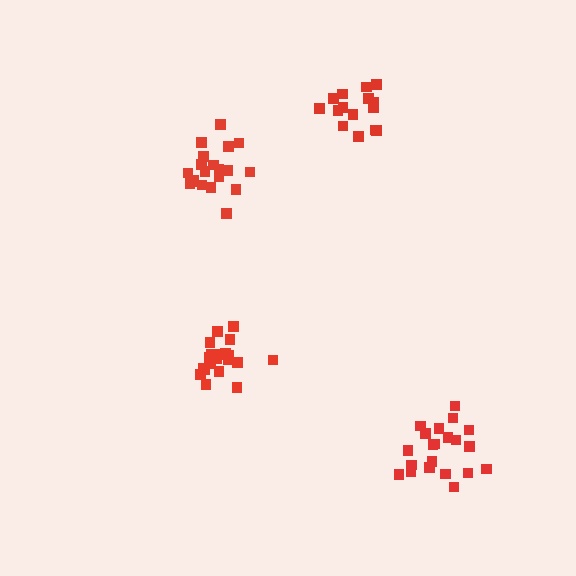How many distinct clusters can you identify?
There are 4 distinct clusters.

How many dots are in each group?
Group 1: 21 dots, Group 2: 20 dots, Group 3: 21 dots, Group 4: 16 dots (78 total).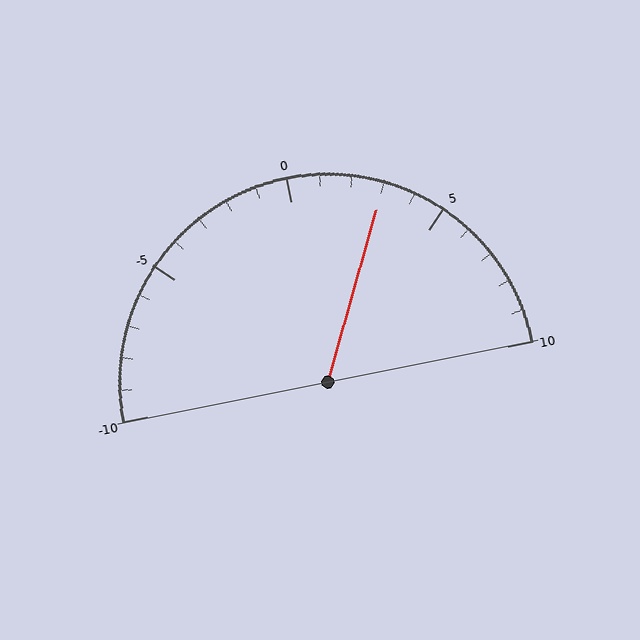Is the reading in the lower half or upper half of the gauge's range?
The reading is in the upper half of the range (-10 to 10).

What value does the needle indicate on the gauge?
The needle indicates approximately 3.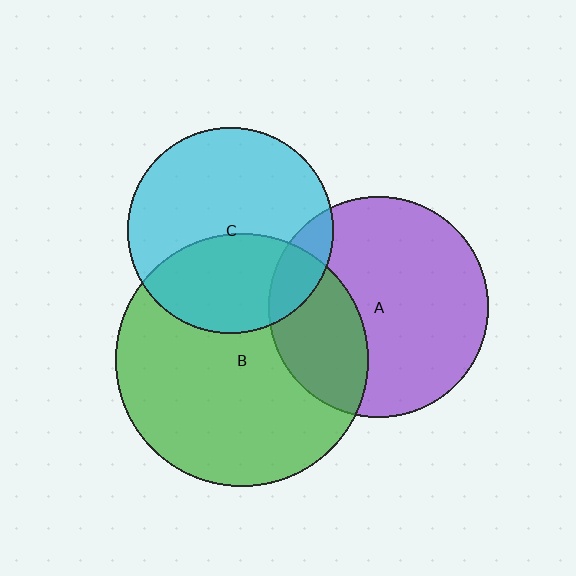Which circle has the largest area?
Circle B (green).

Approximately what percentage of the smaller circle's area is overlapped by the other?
Approximately 15%.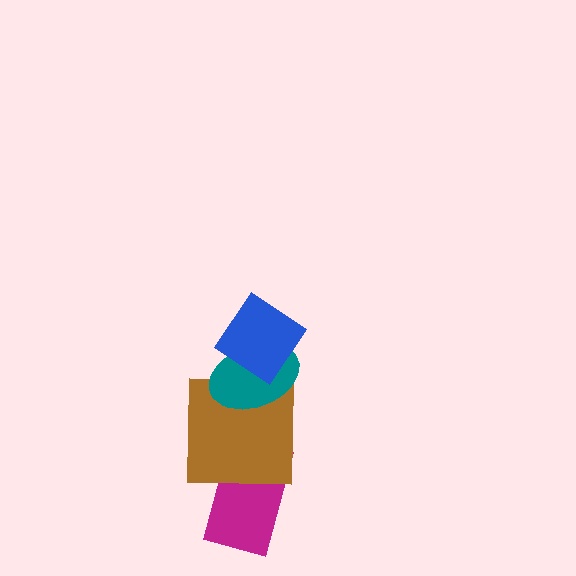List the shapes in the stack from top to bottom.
From top to bottom: the blue diamond, the teal ellipse, the brown square, the magenta rectangle.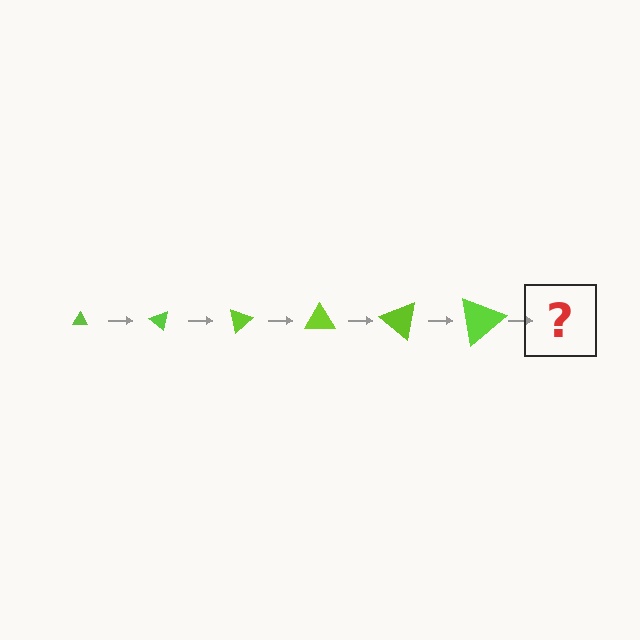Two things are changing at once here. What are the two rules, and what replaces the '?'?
The two rules are that the triangle grows larger each step and it rotates 40 degrees each step. The '?' should be a triangle, larger than the previous one and rotated 240 degrees from the start.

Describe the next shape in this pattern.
It should be a triangle, larger than the previous one and rotated 240 degrees from the start.